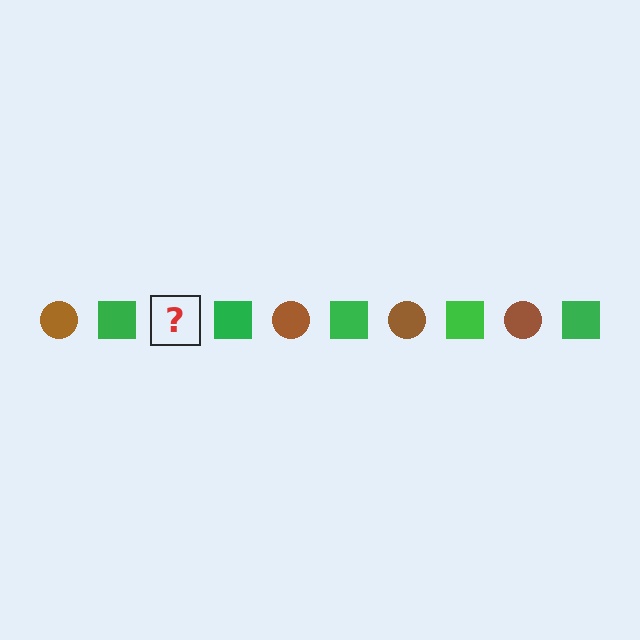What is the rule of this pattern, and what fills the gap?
The rule is that the pattern alternates between brown circle and green square. The gap should be filled with a brown circle.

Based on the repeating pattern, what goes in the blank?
The blank should be a brown circle.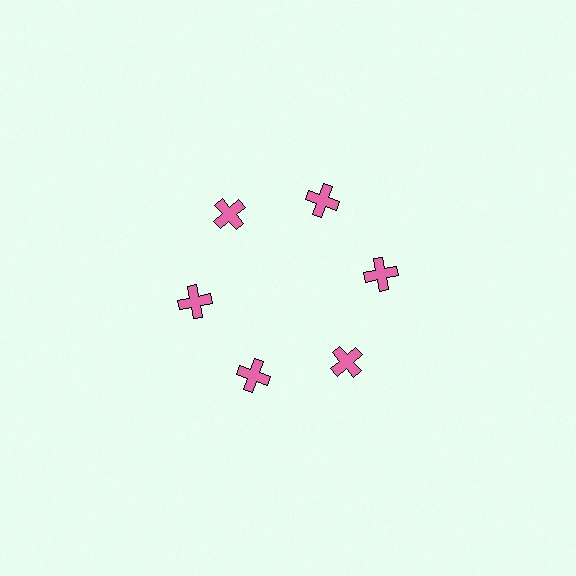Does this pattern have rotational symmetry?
Yes, this pattern has 6-fold rotational symmetry. It looks the same after rotating 60 degrees around the center.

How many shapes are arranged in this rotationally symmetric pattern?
There are 6 shapes, arranged in 6 groups of 1.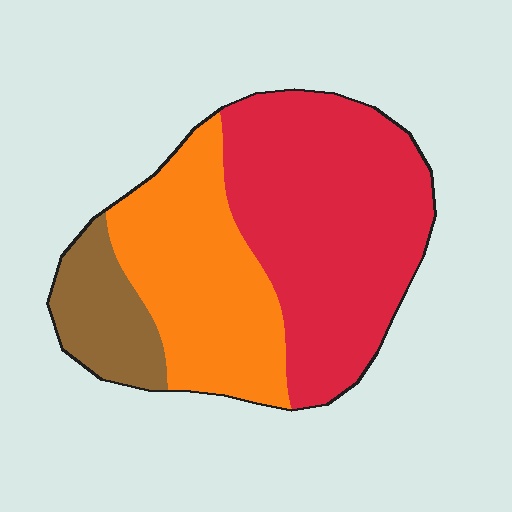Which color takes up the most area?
Red, at roughly 50%.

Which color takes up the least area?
Brown, at roughly 15%.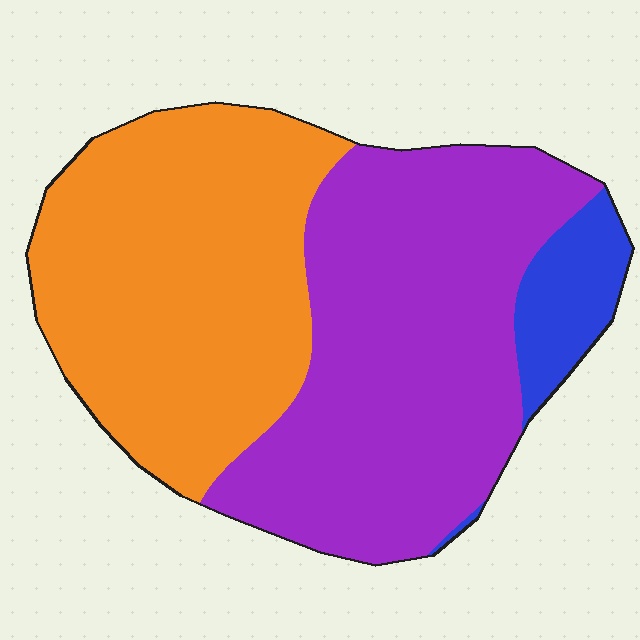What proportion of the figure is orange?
Orange covers roughly 45% of the figure.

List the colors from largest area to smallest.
From largest to smallest: purple, orange, blue.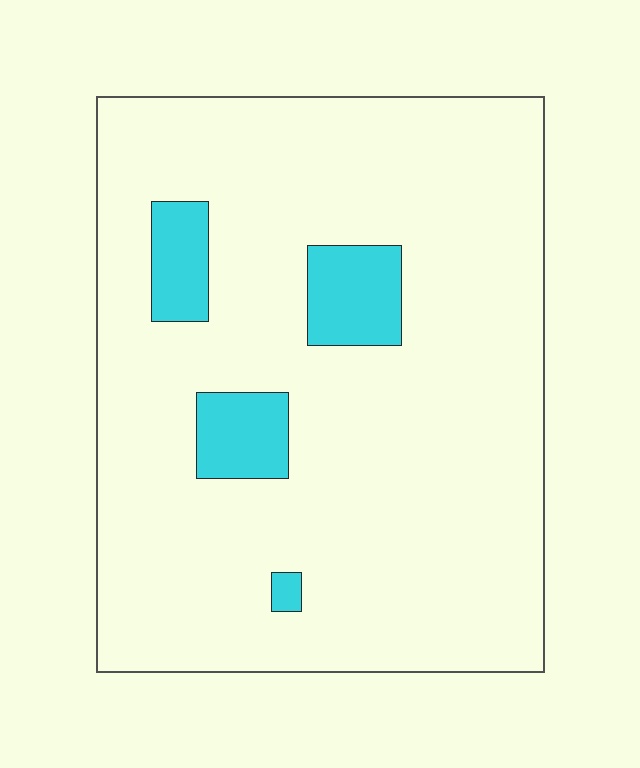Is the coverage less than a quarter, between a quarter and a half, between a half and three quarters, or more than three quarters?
Less than a quarter.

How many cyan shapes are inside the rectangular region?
4.